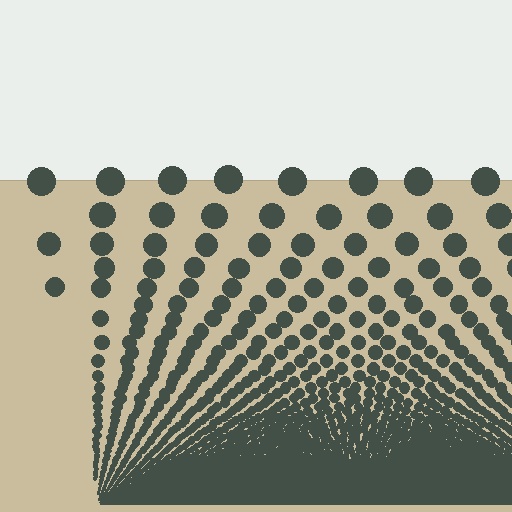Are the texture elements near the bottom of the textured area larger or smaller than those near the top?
Smaller. The gradient is inverted — elements near the bottom are smaller and denser.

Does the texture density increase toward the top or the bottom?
Density increases toward the bottom.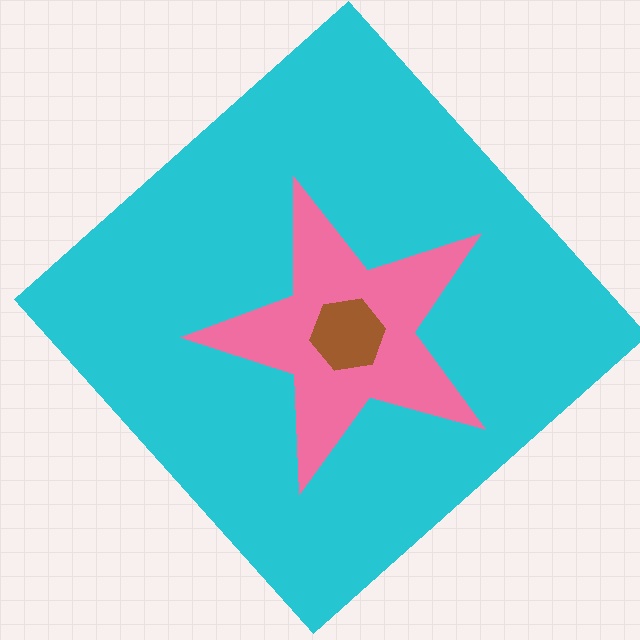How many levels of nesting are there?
3.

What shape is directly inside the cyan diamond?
The pink star.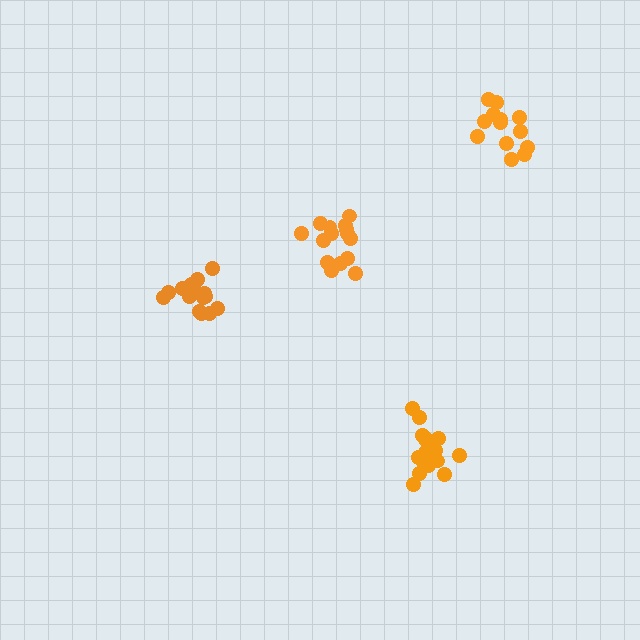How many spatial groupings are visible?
There are 4 spatial groupings.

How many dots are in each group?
Group 1: 17 dots, Group 2: 13 dots, Group 3: 16 dots, Group 4: 15 dots (61 total).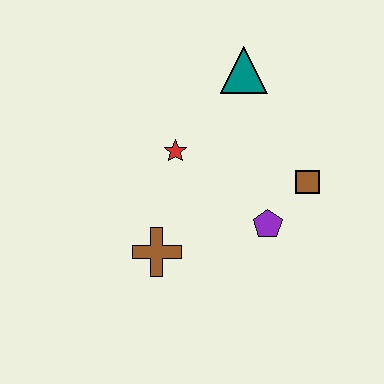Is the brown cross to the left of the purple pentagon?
Yes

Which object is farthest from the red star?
The brown square is farthest from the red star.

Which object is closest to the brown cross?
The red star is closest to the brown cross.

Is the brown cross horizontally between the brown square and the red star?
No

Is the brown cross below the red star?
Yes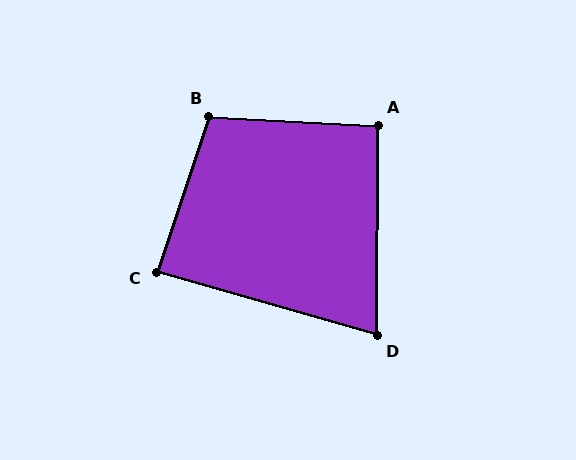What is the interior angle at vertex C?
Approximately 87 degrees (approximately right).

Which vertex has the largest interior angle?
B, at approximately 106 degrees.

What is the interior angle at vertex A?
Approximately 93 degrees (approximately right).